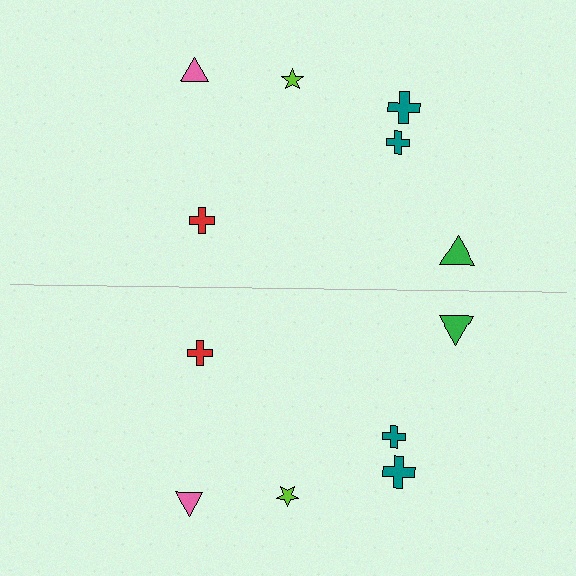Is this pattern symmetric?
Yes, this pattern has bilateral (reflection) symmetry.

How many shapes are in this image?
There are 12 shapes in this image.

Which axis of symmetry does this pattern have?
The pattern has a horizontal axis of symmetry running through the center of the image.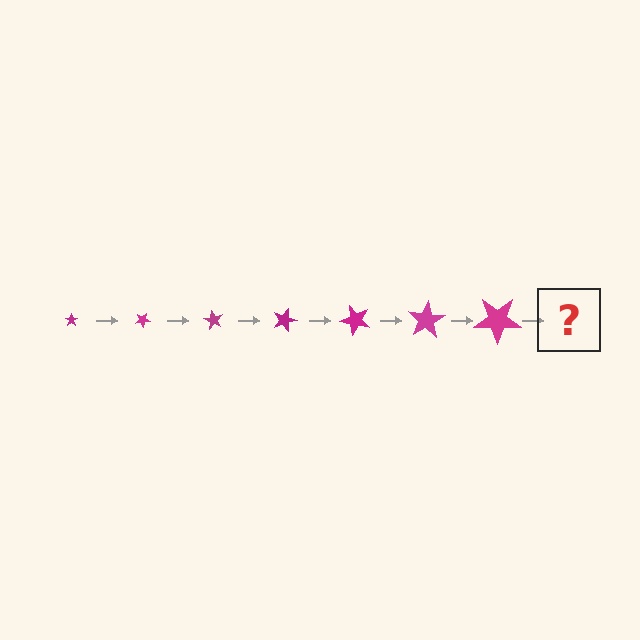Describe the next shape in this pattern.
It should be a star, larger than the previous one and rotated 210 degrees from the start.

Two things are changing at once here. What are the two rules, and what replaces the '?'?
The two rules are that the star grows larger each step and it rotates 30 degrees each step. The '?' should be a star, larger than the previous one and rotated 210 degrees from the start.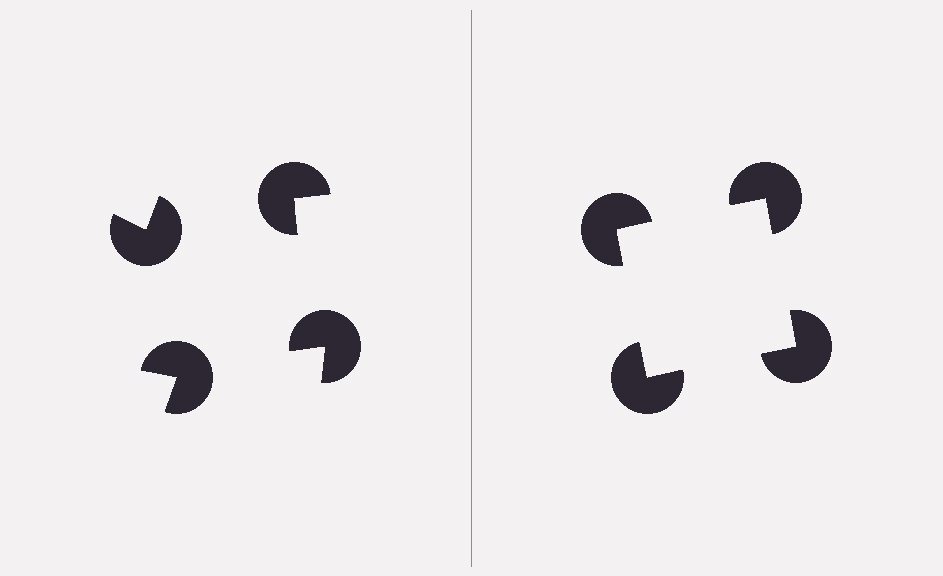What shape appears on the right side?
An illusory square.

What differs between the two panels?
The pac-man discs are positioned identically on both sides; only the wedge orientations differ. On the right they align to a square; on the left they are misaligned.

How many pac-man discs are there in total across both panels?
8 — 4 on each side.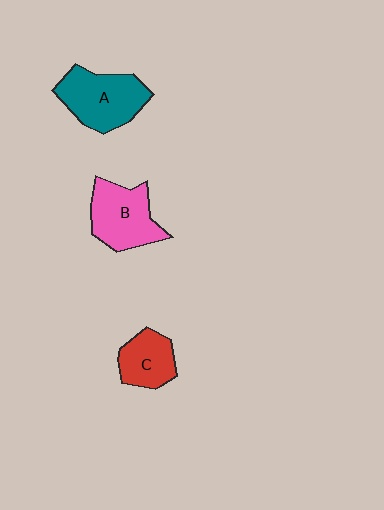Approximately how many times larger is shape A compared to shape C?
Approximately 1.5 times.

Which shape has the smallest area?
Shape C (red).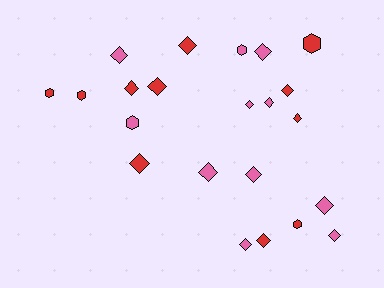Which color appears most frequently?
Pink, with 11 objects.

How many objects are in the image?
There are 22 objects.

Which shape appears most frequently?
Diamond, with 16 objects.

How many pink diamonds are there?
There are 9 pink diamonds.